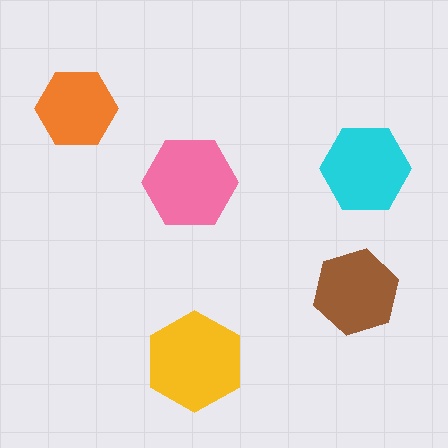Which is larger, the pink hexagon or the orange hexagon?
The pink one.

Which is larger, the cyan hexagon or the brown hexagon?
The cyan one.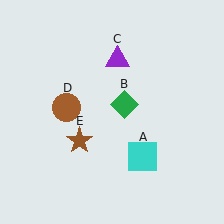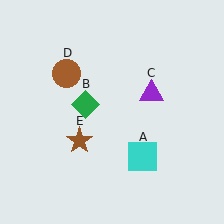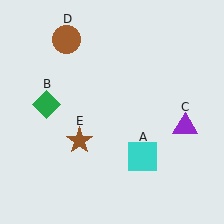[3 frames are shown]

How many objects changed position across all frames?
3 objects changed position: green diamond (object B), purple triangle (object C), brown circle (object D).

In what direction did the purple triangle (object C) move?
The purple triangle (object C) moved down and to the right.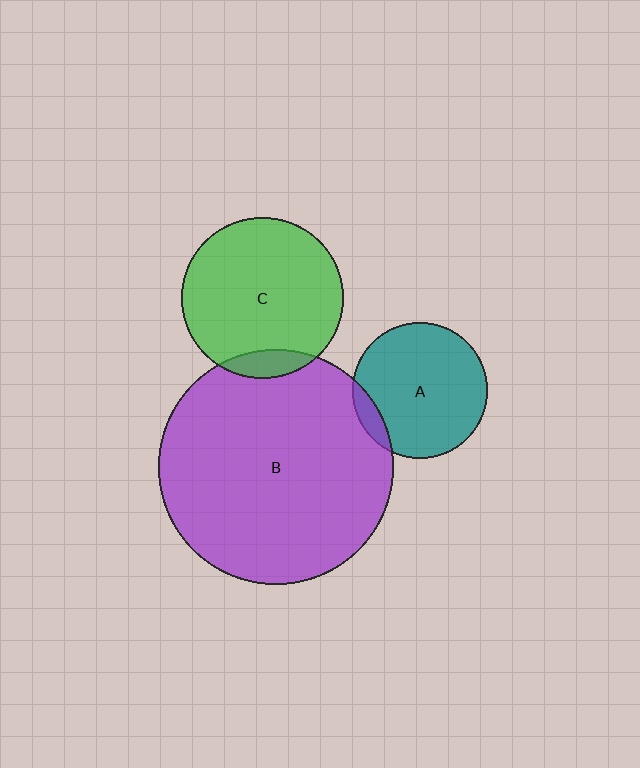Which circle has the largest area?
Circle B (purple).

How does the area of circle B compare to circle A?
Approximately 3.0 times.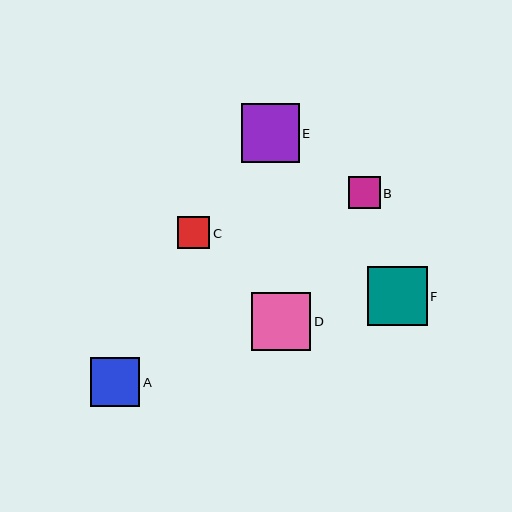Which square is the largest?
Square F is the largest with a size of approximately 60 pixels.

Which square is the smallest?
Square C is the smallest with a size of approximately 32 pixels.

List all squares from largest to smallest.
From largest to smallest: F, D, E, A, B, C.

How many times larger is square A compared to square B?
Square A is approximately 1.5 times the size of square B.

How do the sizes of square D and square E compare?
Square D and square E are approximately the same size.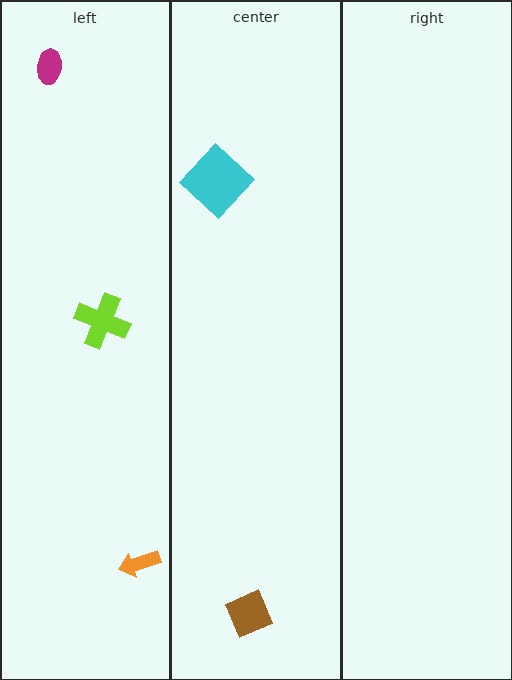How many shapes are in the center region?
2.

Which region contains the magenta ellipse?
The left region.